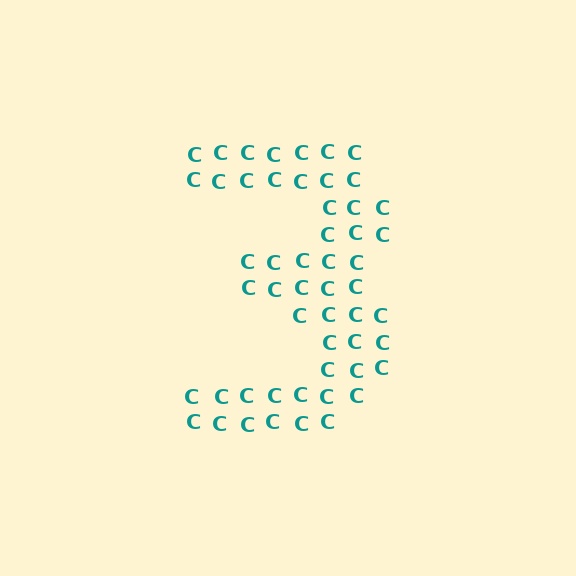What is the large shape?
The large shape is the digit 3.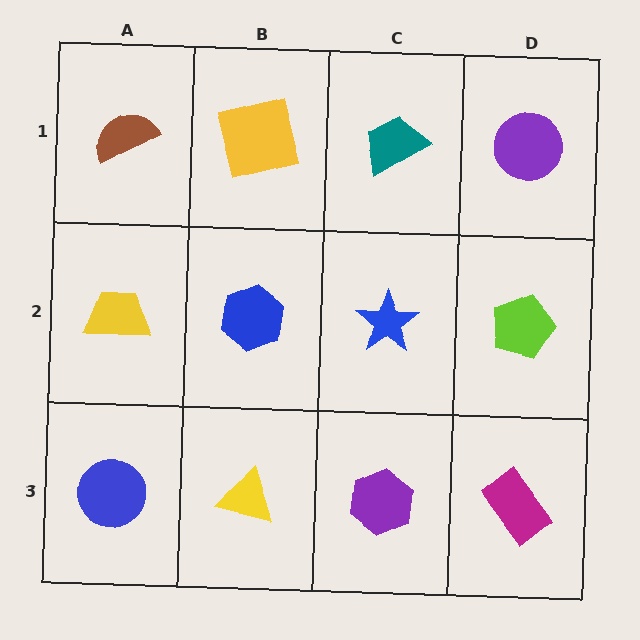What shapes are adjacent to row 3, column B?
A blue hexagon (row 2, column B), a blue circle (row 3, column A), a purple hexagon (row 3, column C).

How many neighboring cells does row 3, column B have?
3.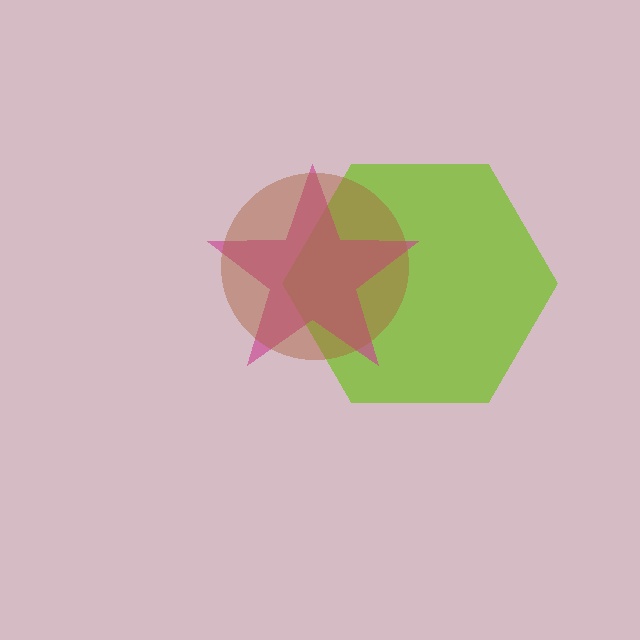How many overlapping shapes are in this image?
There are 3 overlapping shapes in the image.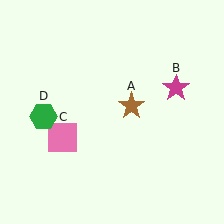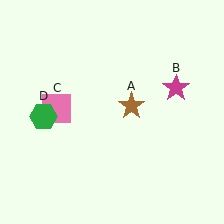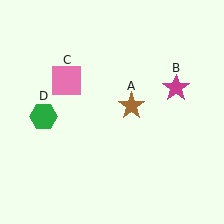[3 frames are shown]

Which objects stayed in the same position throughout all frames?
Brown star (object A) and magenta star (object B) and green hexagon (object D) remained stationary.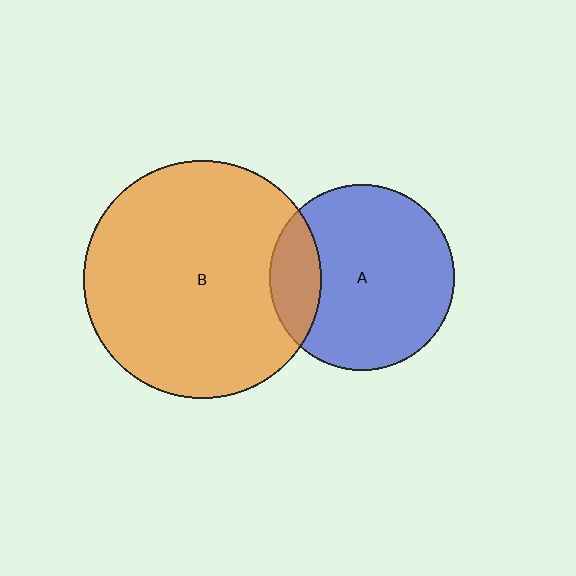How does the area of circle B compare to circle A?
Approximately 1.6 times.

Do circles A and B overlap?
Yes.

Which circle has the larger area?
Circle B (orange).